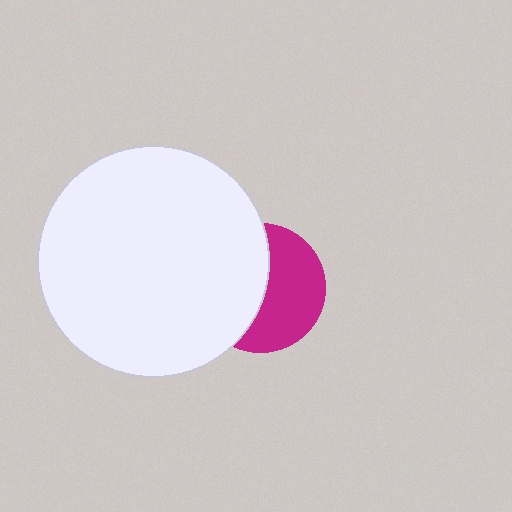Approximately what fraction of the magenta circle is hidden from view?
Roughly 50% of the magenta circle is hidden behind the white circle.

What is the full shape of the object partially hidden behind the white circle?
The partially hidden object is a magenta circle.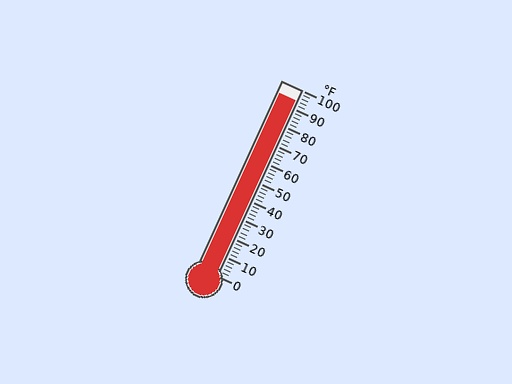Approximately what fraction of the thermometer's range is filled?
The thermometer is filled to approximately 95% of its range.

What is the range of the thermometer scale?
The thermometer scale ranges from 0°F to 100°F.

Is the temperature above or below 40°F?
The temperature is above 40°F.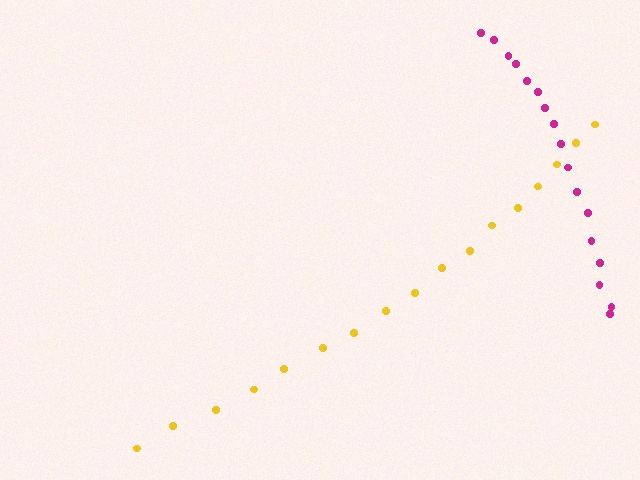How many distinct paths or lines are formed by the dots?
There are 2 distinct paths.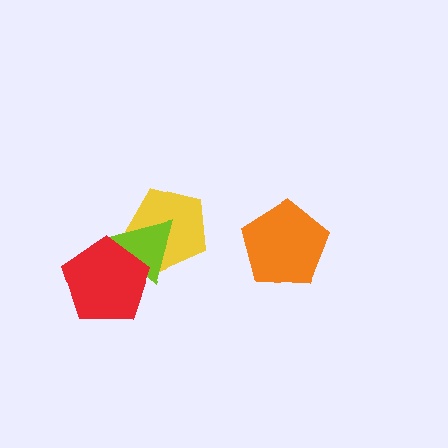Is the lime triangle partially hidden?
Yes, it is partially covered by another shape.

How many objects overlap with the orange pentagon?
0 objects overlap with the orange pentagon.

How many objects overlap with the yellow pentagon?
2 objects overlap with the yellow pentagon.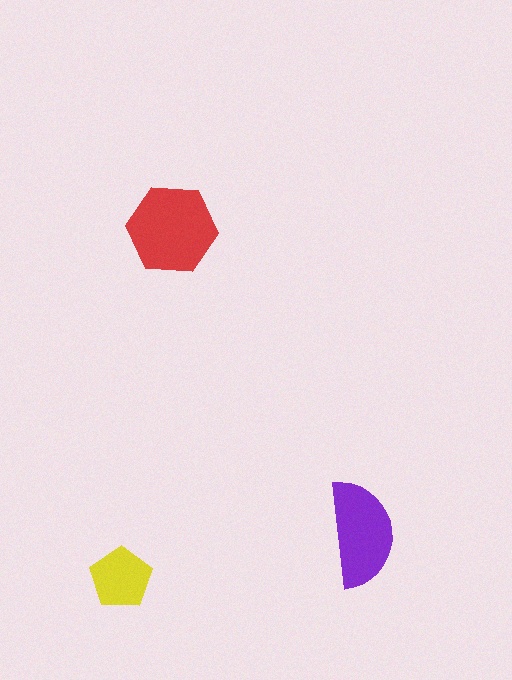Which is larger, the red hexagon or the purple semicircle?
The red hexagon.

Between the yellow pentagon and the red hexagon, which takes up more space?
The red hexagon.